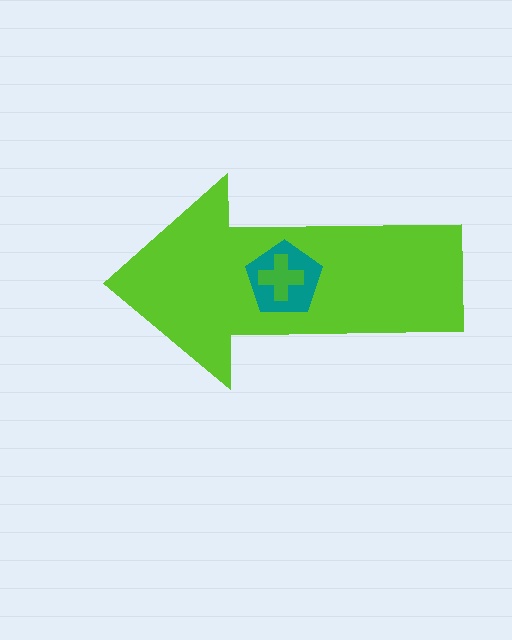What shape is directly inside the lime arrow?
The teal pentagon.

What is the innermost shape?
The green cross.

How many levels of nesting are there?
3.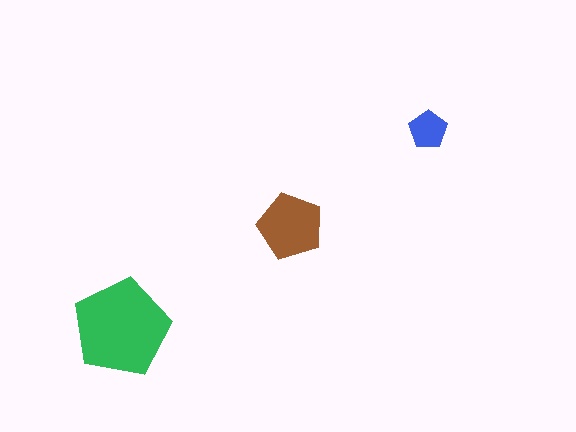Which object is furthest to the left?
The green pentagon is leftmost.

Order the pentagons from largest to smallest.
the green one, the brown one, the blue one.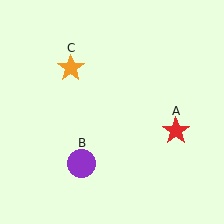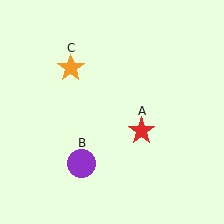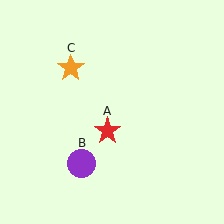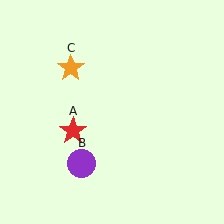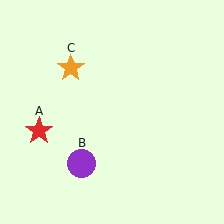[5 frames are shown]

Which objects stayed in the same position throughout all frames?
Purple circle (object B) and orange star (object C) remained stationary.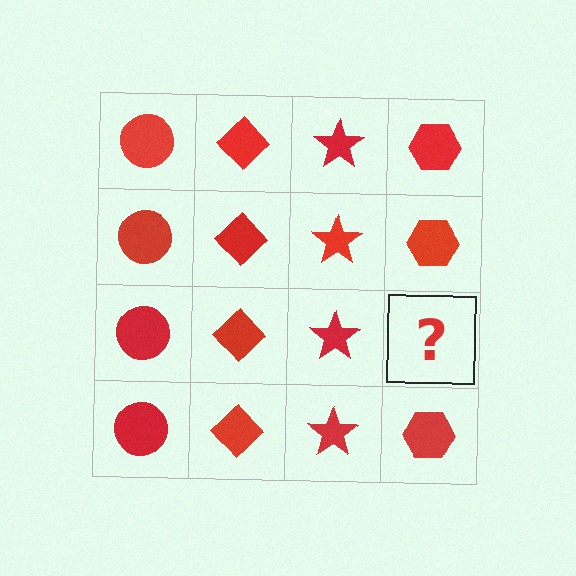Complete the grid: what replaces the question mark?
The question mark should be replaced with a red hexagon.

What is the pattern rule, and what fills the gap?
The rule is that each column has a consistent shape. The gap should be filled with a red hexagon.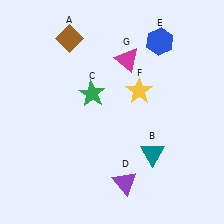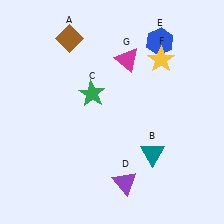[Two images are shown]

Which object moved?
The yellow star (F) moved up.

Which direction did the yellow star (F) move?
The yellow star (F) moved up.